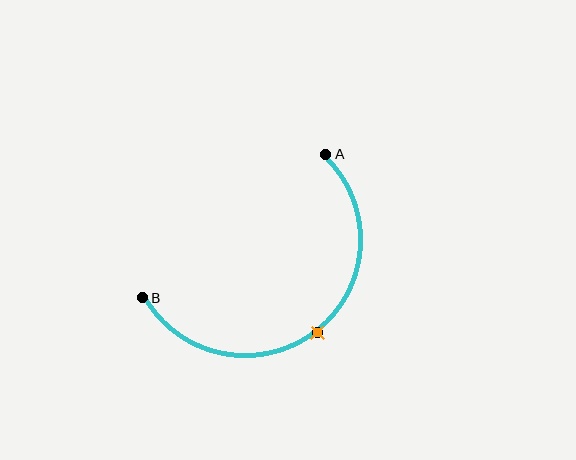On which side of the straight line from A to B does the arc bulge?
The arc bulges below and to the right of the straight line connecting A and B.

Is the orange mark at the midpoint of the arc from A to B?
Yes. The orange mark lies on the arc at equal arc-length from both A and B — it is the arc midpoint.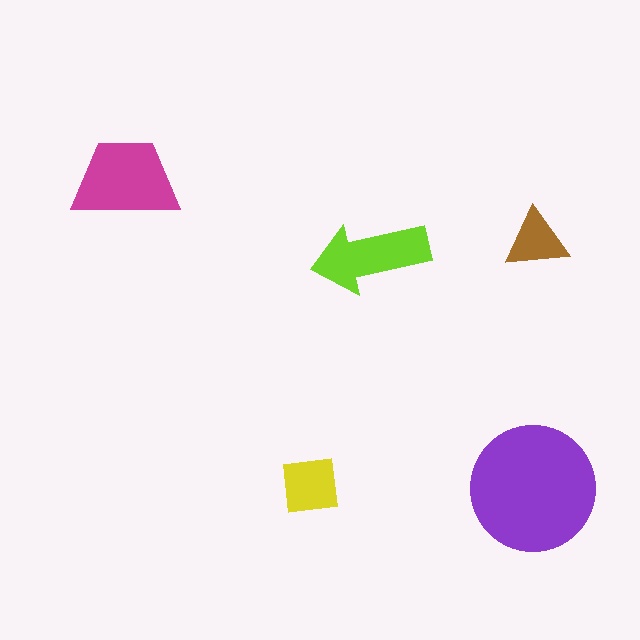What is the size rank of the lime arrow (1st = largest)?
3rd.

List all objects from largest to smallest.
The purple circle, the magenta trapezoid, the lime arrow, the yellow square, the brown triangle.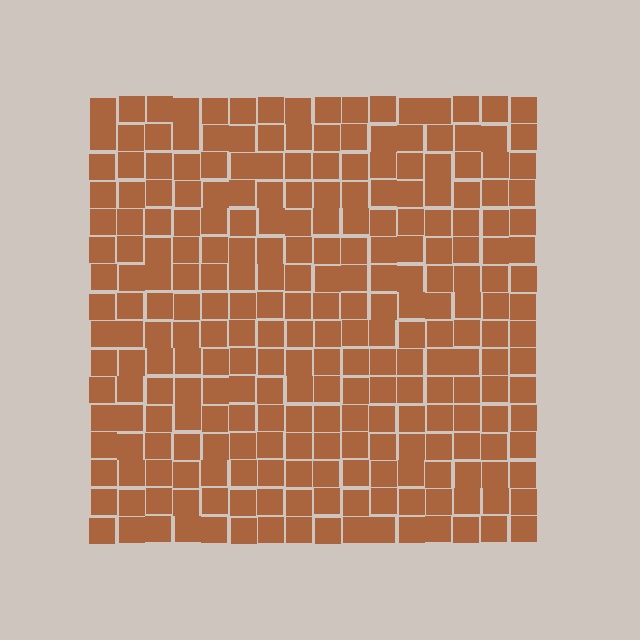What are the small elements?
The small elements are squares.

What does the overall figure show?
The overall figure shows a square.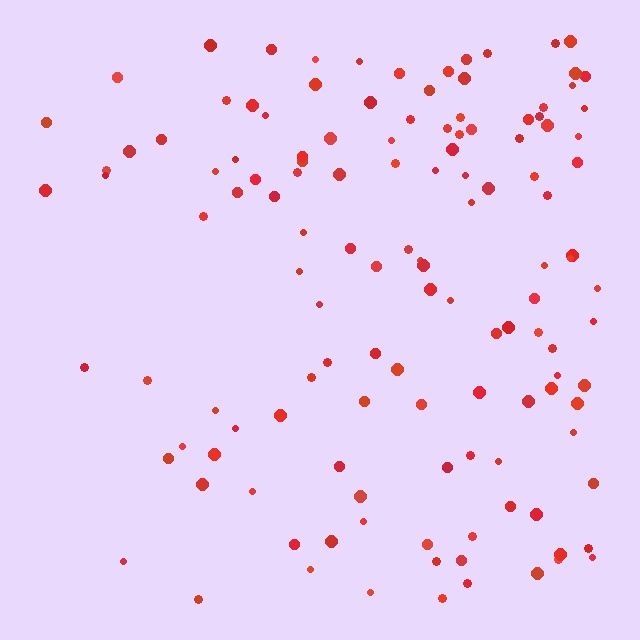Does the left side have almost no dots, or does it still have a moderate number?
Still a moderate number, just noticeably fewer than the right.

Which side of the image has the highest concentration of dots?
The right.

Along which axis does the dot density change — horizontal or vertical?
Horizontal.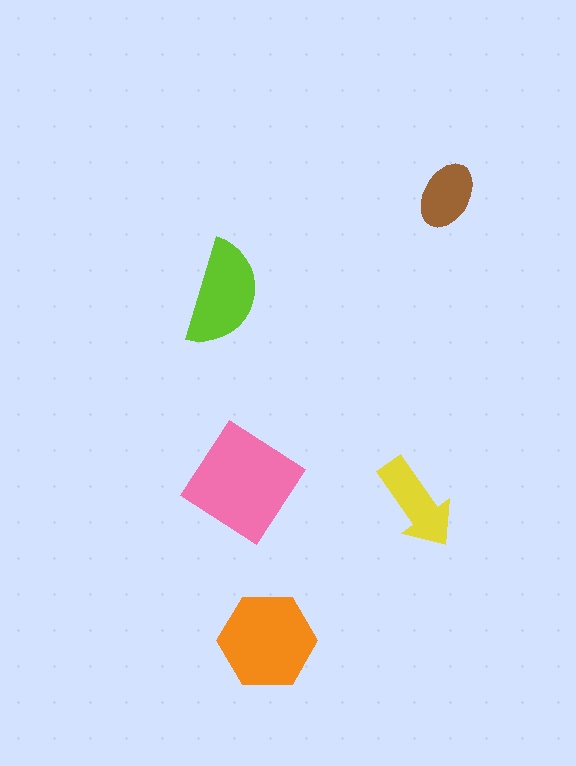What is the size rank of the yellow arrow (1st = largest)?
4th.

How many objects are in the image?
There are 5 objects in the image.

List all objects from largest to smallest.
The pink diamond, the orange hexagon, the lime semicircle, the yellow arrow, the brown ellipse.